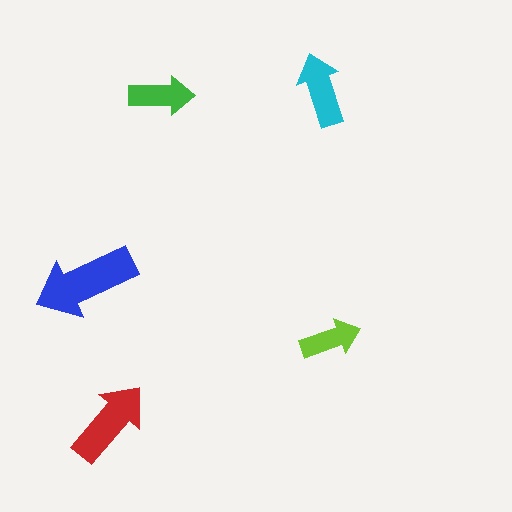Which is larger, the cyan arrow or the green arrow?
The cyan one.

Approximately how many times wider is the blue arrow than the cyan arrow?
About 1.5 times wider.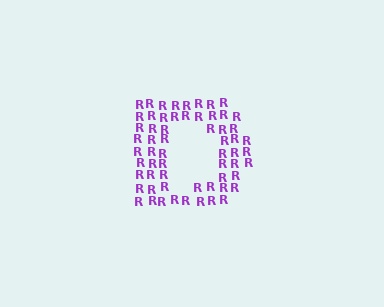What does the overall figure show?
The overall figure shows the letter D.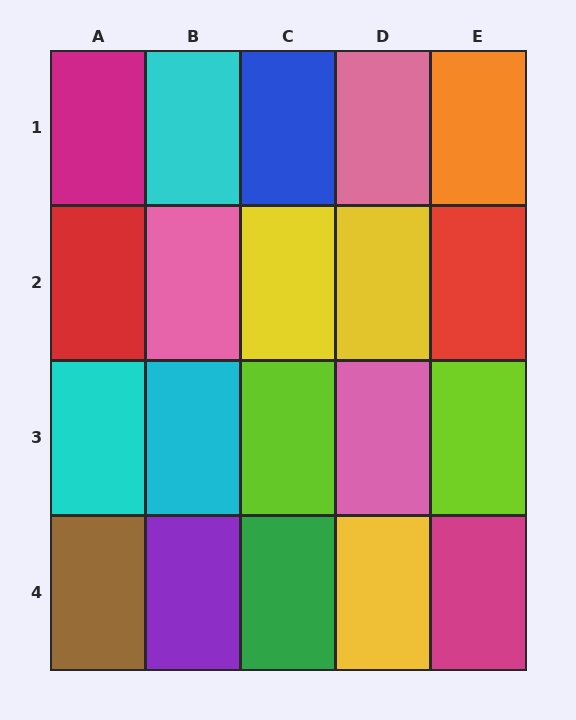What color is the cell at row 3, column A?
Cyan.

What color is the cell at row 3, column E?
Lime.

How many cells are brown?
1 cell is brown.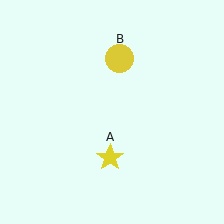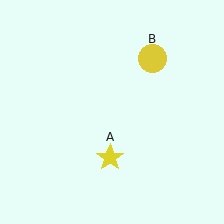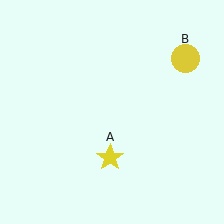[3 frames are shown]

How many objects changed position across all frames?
1 object changed position: yellow circle (object B).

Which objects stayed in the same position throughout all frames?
Yellow star (object A) remained stationary.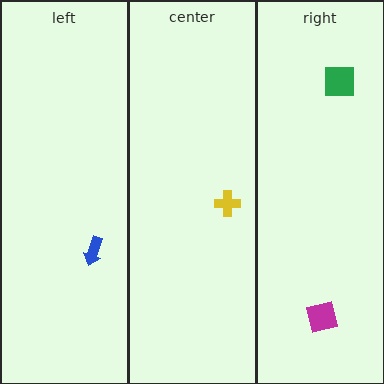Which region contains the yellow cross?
The center region.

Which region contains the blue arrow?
The left region.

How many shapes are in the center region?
1.